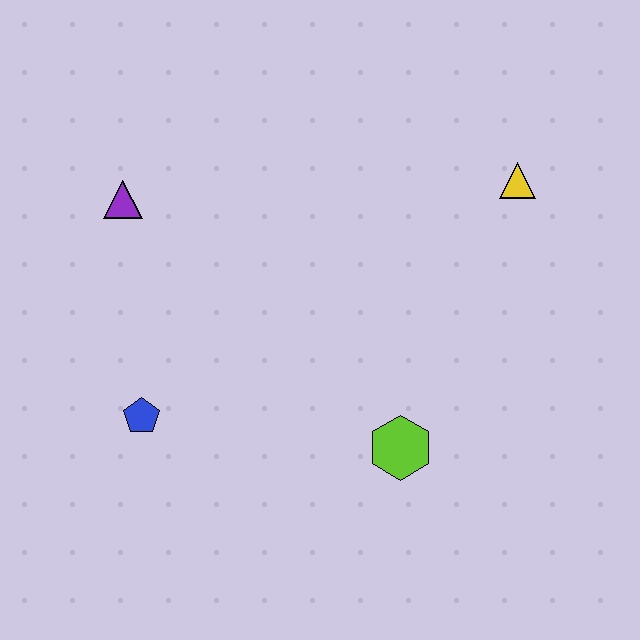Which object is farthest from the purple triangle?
The yellow triangle is farthest from the purple triangle.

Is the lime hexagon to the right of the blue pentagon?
Yes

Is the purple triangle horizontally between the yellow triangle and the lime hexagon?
No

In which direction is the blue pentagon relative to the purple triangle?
The blue pentagon is below the purple triangle.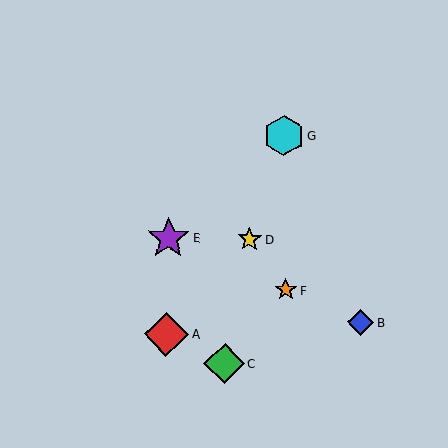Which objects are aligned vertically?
Objects A, E are aligned vertically.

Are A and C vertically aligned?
No, A is at x≈167 and C is at x≈224.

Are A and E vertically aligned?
Yes, both are at x≈167.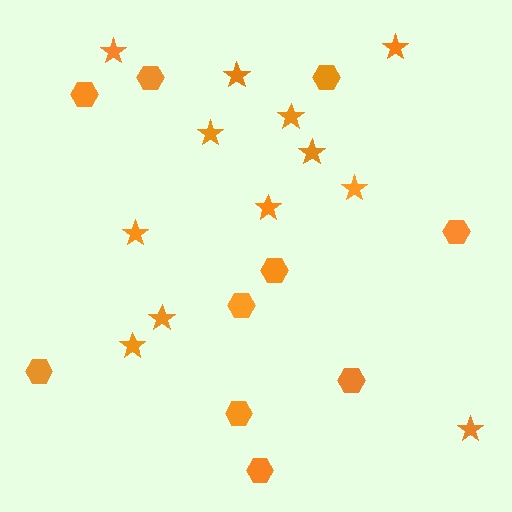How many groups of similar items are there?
There are 2 groups: one group of hexagons (10) and one group of stars (12).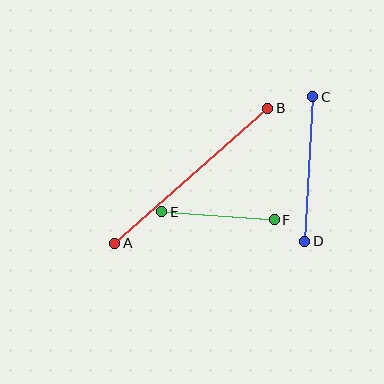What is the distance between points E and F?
The distance is approximately 113 pixels.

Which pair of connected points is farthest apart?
Points A and B are farthest apart.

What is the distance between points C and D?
The distance is approximately 145 pixels.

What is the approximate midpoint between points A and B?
The midpoint is at approximately (191, 176) pixels.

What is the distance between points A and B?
The distance is approximately 204 pixels.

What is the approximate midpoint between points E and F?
The midpoint is at approximately (218, 216) pixels.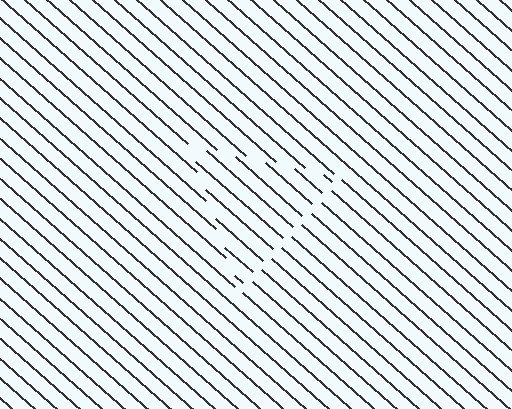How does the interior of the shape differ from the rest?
The interior of the shape contains the same grating, shifted by half a period — the contour is defined by the phase discontinuity where line-ends from the inner and outer gratings abut.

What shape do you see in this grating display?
An illusory triangle. The interior of the shape contains the same grating, shifted by half a period — the contour is defined by the phase discontinuity where line-ends from the inner and outer gratings abut.